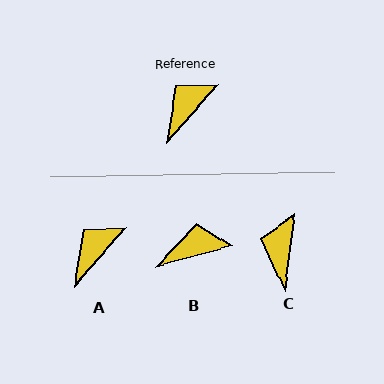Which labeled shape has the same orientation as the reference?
A.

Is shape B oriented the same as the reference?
No, it is off by about 34 degrees.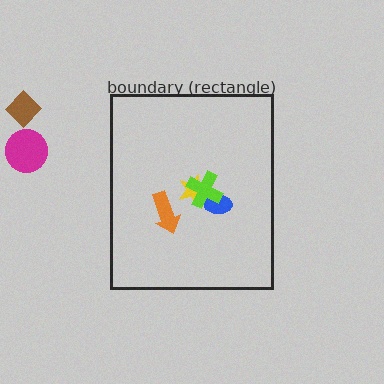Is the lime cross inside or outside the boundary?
Inside.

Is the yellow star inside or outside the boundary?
Inside.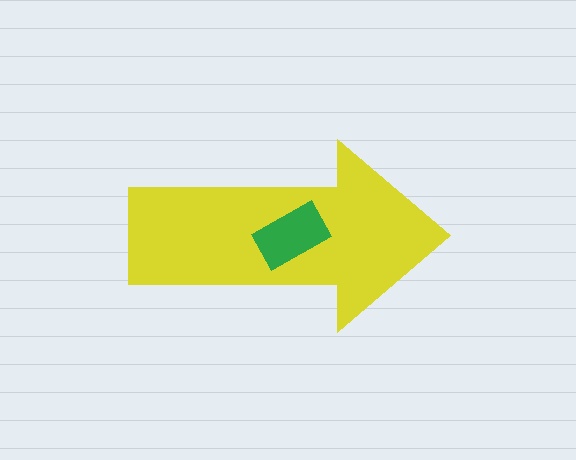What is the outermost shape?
The yellow arrow.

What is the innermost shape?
The green rectangle.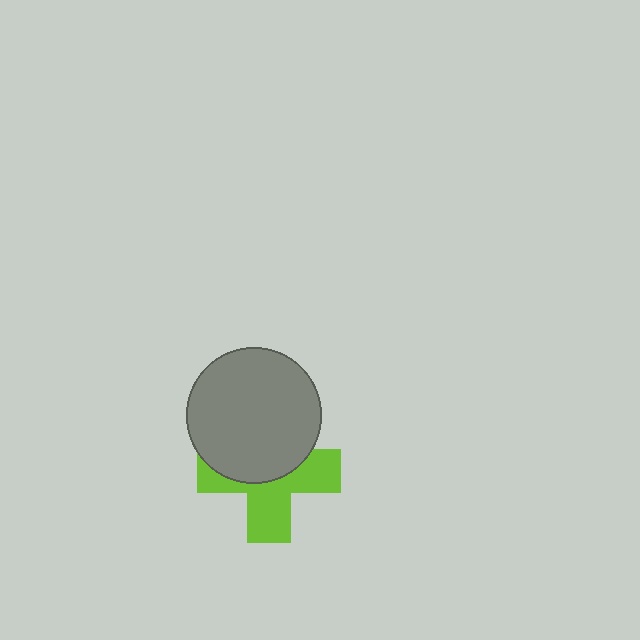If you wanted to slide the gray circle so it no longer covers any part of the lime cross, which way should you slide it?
Slide it up — that is the most direct way to separate the two shapes.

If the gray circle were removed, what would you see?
You would see the complete lime cross.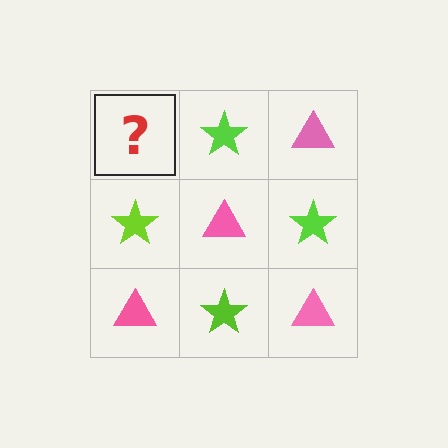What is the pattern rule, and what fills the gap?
The rule is that it alternates pink triangle and lime star in a checkerboard pattern. The gap should be filled with a pink triangle.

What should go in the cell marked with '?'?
The missing cell should contain a pink triangle.